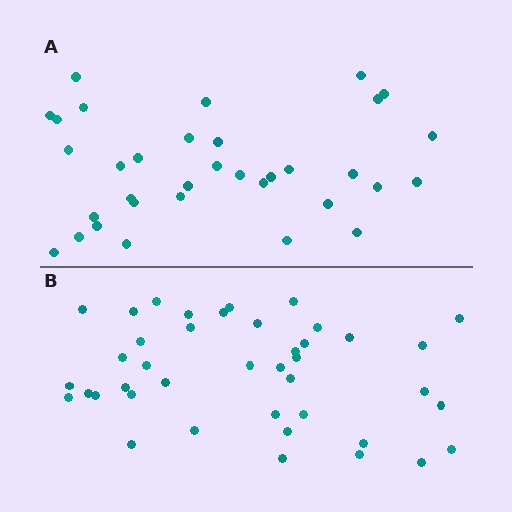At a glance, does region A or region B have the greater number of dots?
Region B (the bottom region) has more dots.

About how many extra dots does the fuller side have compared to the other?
Region B has roughly 8 or so more dots than region A.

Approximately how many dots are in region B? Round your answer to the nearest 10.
About 40 dots. (The exact count is 41, which rounds to 40.)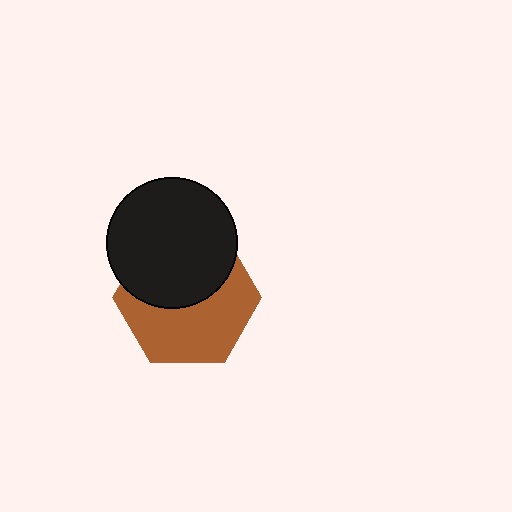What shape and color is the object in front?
The object in front is a black circle.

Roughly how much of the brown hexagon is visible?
About half of it is visible (roughly 54%).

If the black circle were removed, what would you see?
You would see the complete brown hexagon.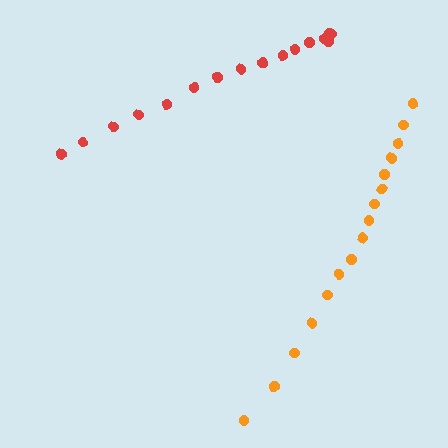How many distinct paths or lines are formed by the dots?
There are 2 distinct paths.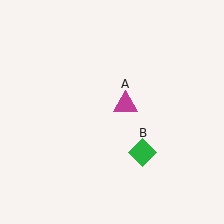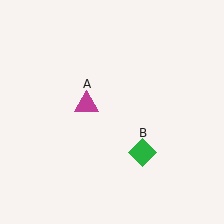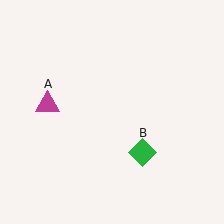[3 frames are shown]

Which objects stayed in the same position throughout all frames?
Green diamond (object B) remained stationary.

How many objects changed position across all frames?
1 object changed position: magenta triangle (object A).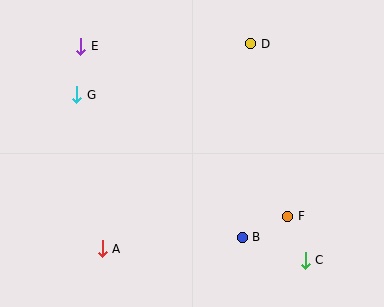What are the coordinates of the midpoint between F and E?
The midpoint between F and E is at (184, 131).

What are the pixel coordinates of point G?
Point G is at (77, 95).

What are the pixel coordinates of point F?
Point F is at (288, 216).